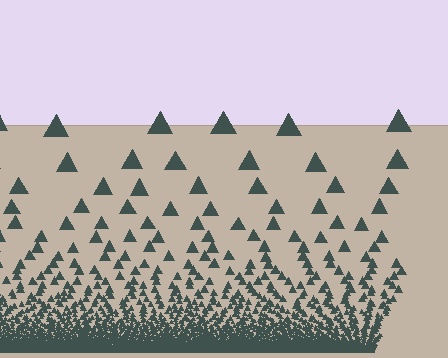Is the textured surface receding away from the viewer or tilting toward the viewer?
The surface appears to tilt toward the viewer. Texture elements get larger and sparser toward the top.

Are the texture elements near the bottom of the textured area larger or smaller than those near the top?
Smaller. The gradient is inverted — elements near the bottom are smaller and denser.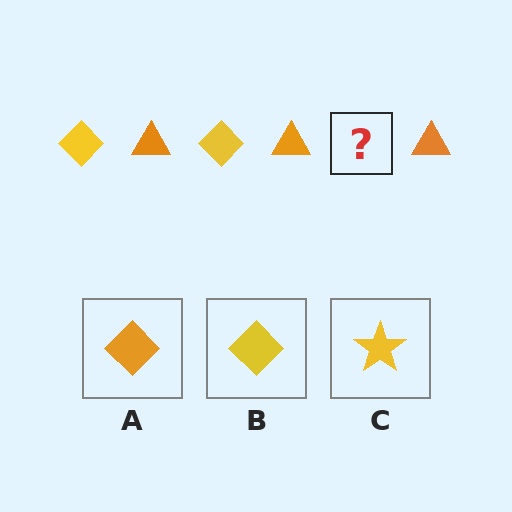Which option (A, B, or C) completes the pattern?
B.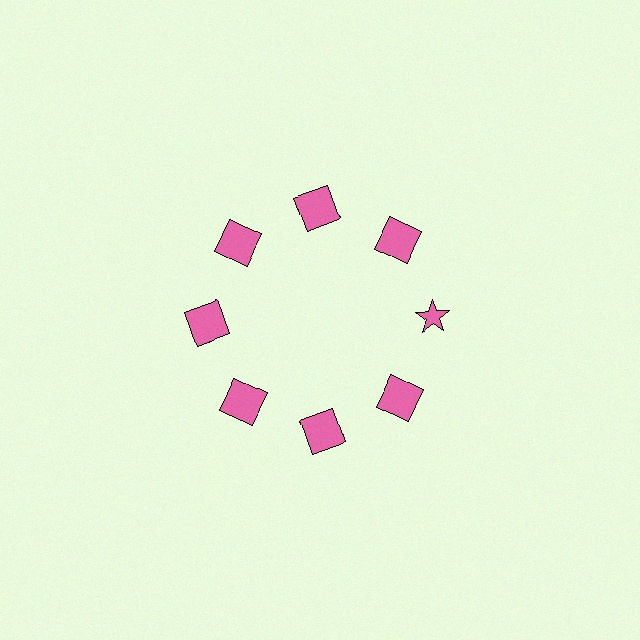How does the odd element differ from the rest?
It has a different shape: star instead of square.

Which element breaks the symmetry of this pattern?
The pink star at roughly the 3 o'clock position breaks the symmetry. All other shapes are pink squares.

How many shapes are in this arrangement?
There are 8 shapes arranged in a ring pattern.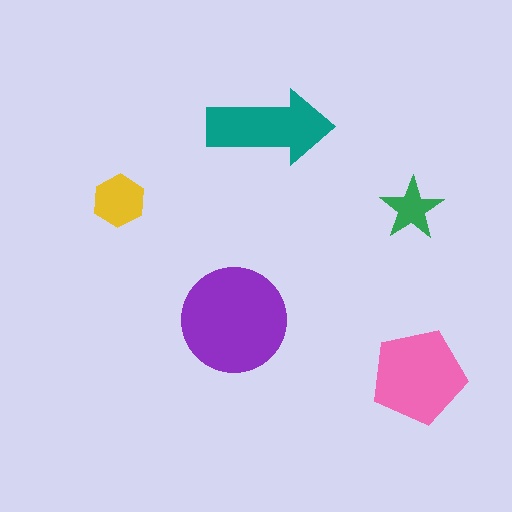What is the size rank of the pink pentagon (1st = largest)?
2nd.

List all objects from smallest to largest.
The green star, the yellow hexagon, the teal arrow, the pink pentagon, the purple circle.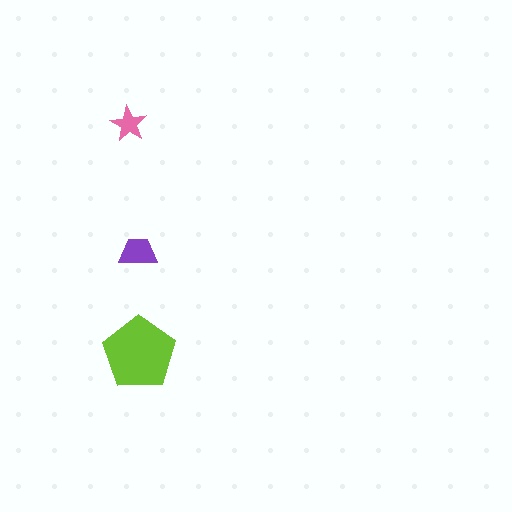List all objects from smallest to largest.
The pink star, the purple trapezoid, the lime pentagon.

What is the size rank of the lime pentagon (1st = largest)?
1st.